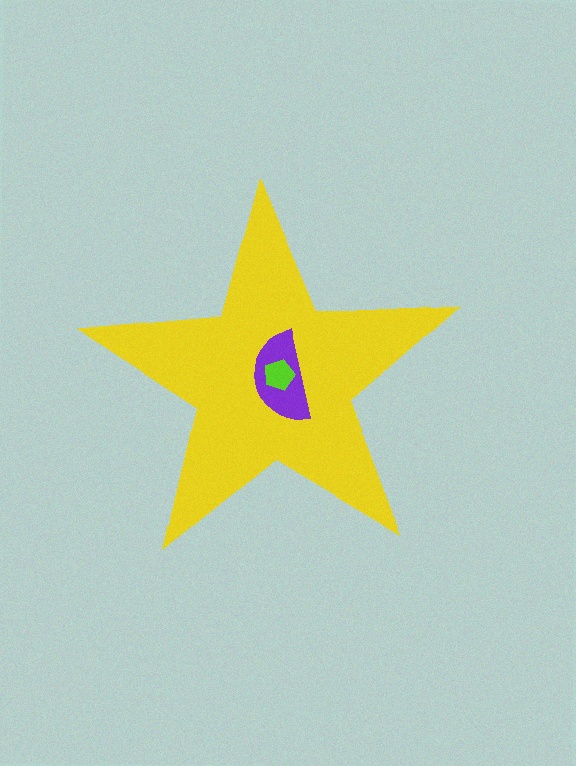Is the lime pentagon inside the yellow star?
Yes.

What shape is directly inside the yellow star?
The purple semicircle.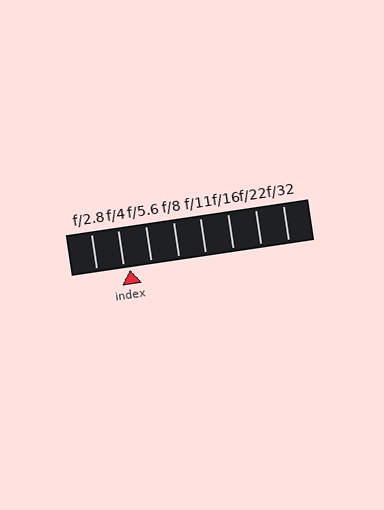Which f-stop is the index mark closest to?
The index mark is closest to f/4.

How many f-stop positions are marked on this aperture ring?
There are 8 f-stop positions marked.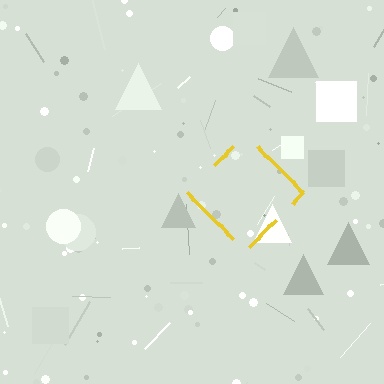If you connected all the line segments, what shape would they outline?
They would outline a diamond.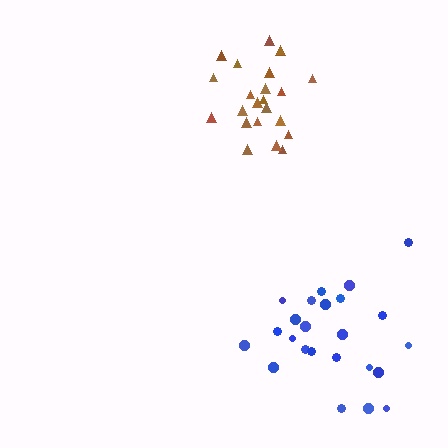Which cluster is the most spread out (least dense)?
Blue.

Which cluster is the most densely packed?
Brown.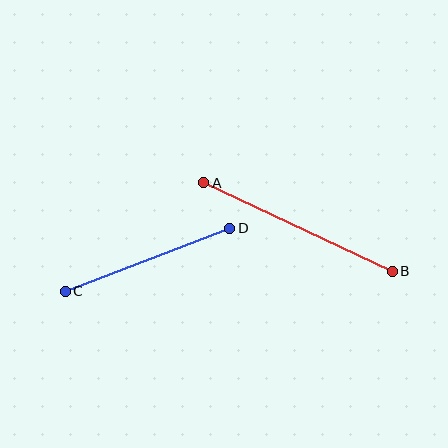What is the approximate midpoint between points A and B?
The midpoint is at approximately (298, 227) pixels.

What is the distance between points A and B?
The distance is approximately 208 pixels.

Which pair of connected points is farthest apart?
Points A and B are farthest apart.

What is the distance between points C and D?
The distance is approximately 176 pixels.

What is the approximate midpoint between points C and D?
The midpoint is at approximately (147, 260) pixels.